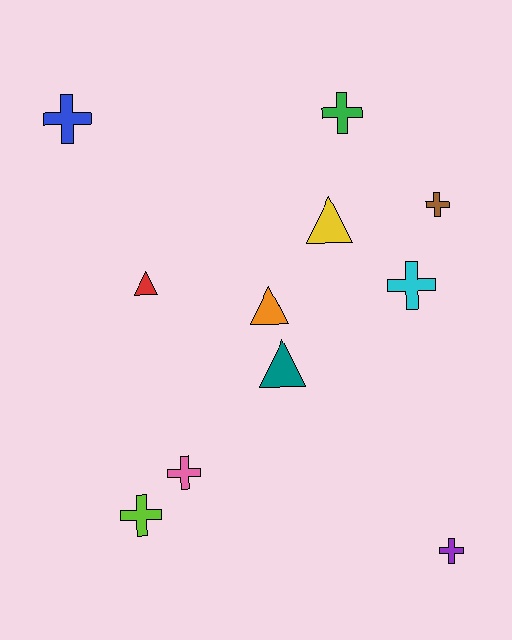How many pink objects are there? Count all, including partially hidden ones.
There is 1 pink object.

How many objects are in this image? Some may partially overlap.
There are 11 objects.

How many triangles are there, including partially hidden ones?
There are 4 triangles.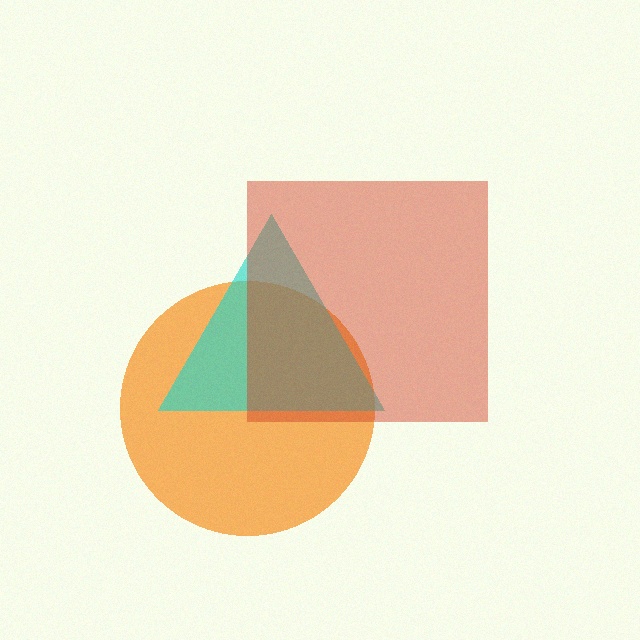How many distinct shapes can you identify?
There are 3 distinct shapes: an orange circle, a cyan triangle, a red square.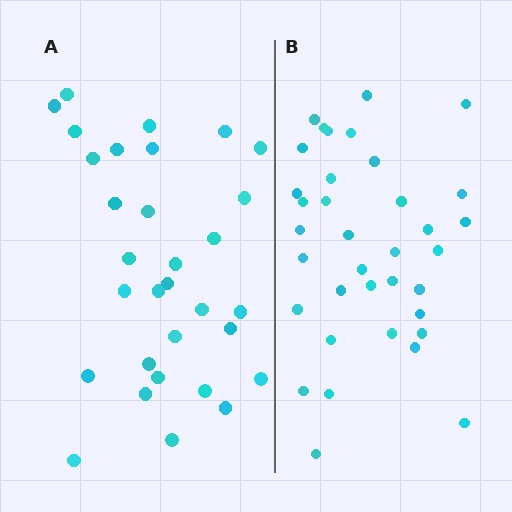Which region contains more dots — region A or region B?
Region B (the right region) has more dots.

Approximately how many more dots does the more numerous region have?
Region B has about 5 more dots than region A.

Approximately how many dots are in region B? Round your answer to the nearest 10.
About 40 dots. (The exact count is 36, which rounds to 40.)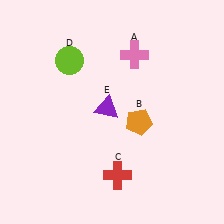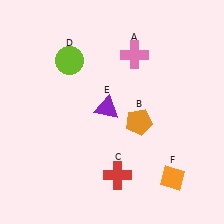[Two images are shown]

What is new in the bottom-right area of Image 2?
An orange diamond (F) was added in the bottom-right area of Image 2.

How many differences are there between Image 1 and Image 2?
There is 1 difference between the two images.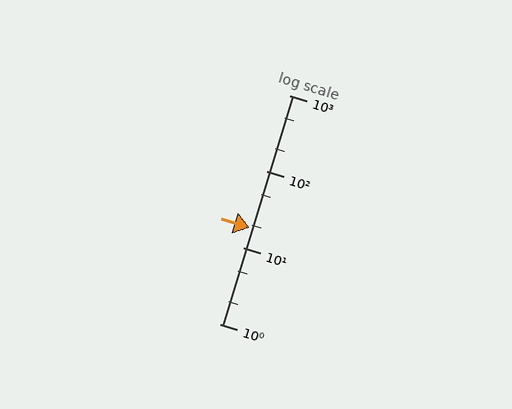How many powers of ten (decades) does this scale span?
The scale spans 3 decades, from 1 to 1000.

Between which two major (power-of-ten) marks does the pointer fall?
The pointer is between 10 and 100.